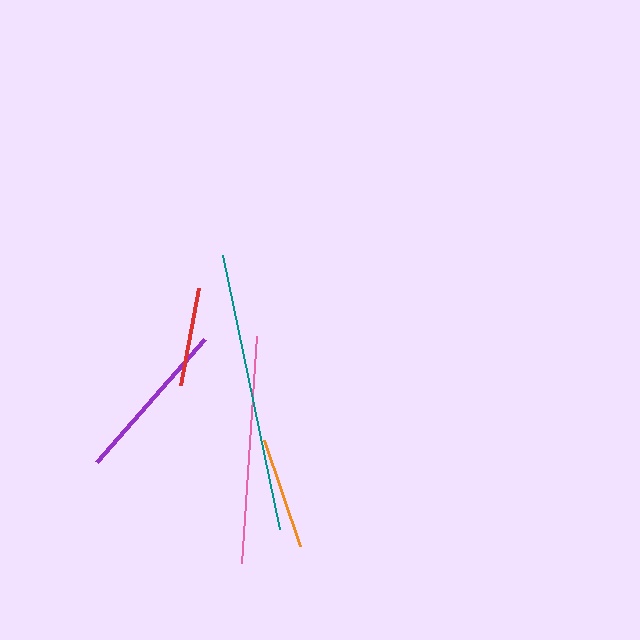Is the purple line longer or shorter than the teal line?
The teal line is longer than the purple line.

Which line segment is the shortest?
The red line is the shortest at approximately 98 pixels.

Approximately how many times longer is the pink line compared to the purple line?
The pink line is approximately 1.4 times the length of the purple line.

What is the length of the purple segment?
The purple segment is approximately 163 pixels long.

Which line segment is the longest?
The teal line is the longest at approximately 280 pixels.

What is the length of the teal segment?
The teal segment is approximately 280 pixels long.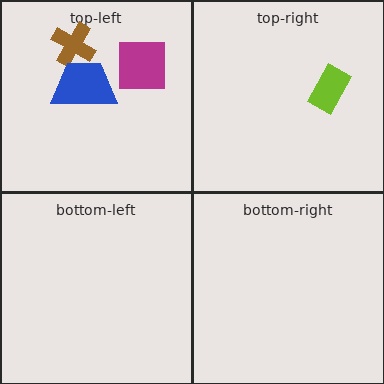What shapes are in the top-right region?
The lime rectangle.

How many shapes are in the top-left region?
3.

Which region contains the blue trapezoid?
The top-left region.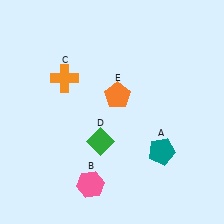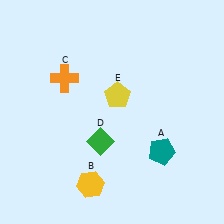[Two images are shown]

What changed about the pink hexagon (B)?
In Image 1, B is pink. In Image 2, it changed to yellow.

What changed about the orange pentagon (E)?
In Image 1, E is orange. In Image 2, it changed to yellow.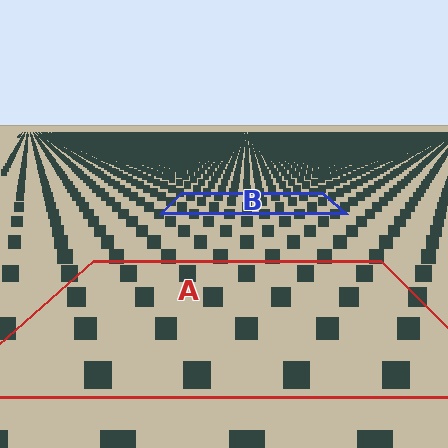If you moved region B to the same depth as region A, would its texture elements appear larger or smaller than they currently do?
They would appear larger. At a closer depth, the same texture elements are projected at a bigger on-screen size.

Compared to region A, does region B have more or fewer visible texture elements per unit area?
Region B has more texture elements per unit area — they are packed more densely because it is farther away.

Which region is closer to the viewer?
Region A is closer. The texture elements there are larger and more spread out.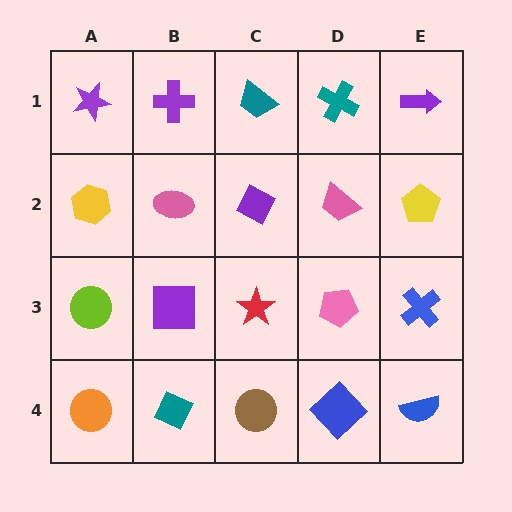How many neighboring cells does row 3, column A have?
3.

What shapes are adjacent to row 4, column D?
A pink pentagon (row 3, column D), a brown circle (row 4, column C), a blue semicircle (row 4, column E).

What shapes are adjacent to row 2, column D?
A teal cross (row 1, column D), a pink pentagon (row 3, column D), a purple diamond (row 2, column C), a yellow pentagon (row 2, column E).